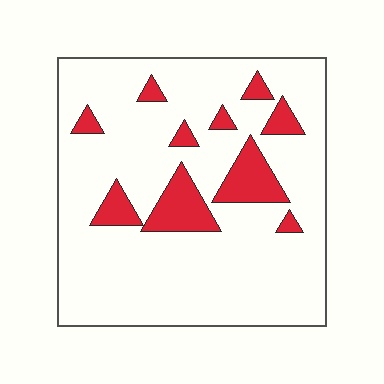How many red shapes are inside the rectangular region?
10.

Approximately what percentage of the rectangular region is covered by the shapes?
Approximately 15%.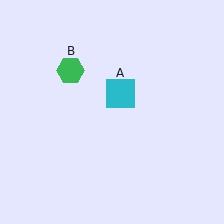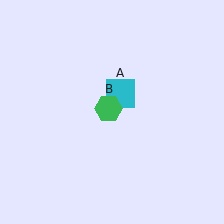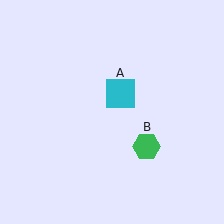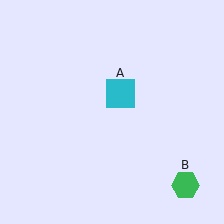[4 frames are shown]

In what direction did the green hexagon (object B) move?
The green hexagon (object B) moved down and to the right.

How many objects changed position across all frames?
1 object changed position: green hexagon (object B).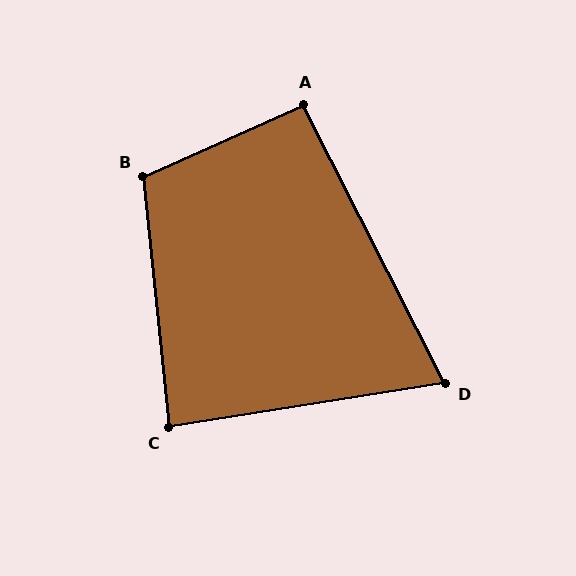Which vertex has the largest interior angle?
B, at approximately 108 degrees.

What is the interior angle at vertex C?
Approximately 87 degrees (approximately right).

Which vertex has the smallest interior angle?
D, at approximately 72 degrees.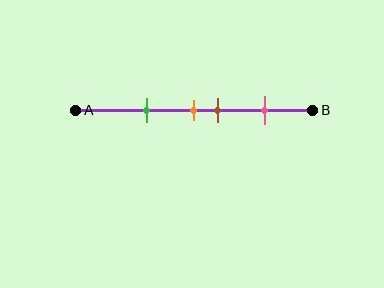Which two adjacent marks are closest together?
The orange and brown marks are the closest adjacent pair.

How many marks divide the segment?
There are 4 marks dividing the segment.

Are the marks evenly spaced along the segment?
No, the marks are not evenly spaced.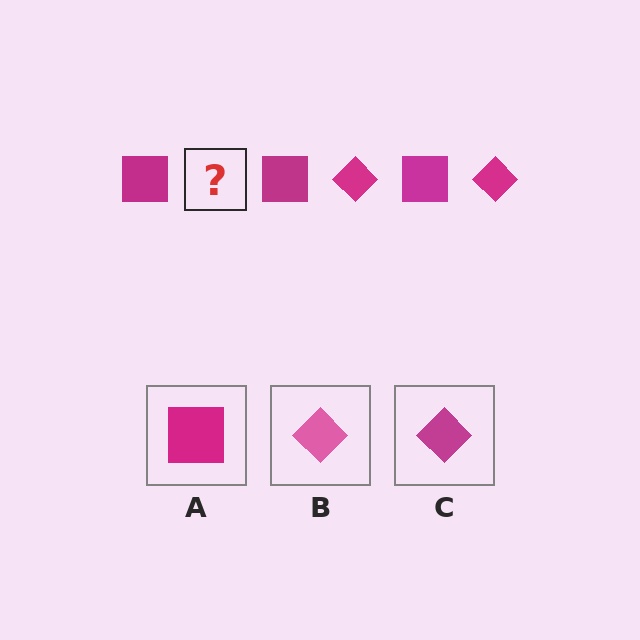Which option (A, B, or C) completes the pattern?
C.